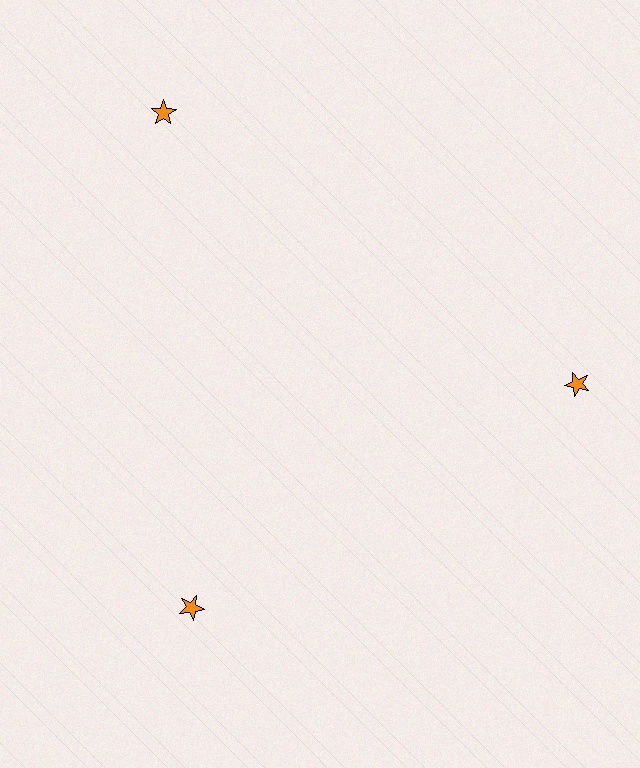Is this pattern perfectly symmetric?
No. The 3 orange stars are arranged in a ring, but one element near the 11 o'clock position is pushed outward from the center, breaking the 3-fold rotational symmetry.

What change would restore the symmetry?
The symmetry would be restored by moving it inward, back onto the ring so that all 3 stars sit at equal angles and equal distance from the center.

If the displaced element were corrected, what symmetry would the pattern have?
It would have 3-fold rotational symmetry — the pattern would map onto itself every 120 degrees.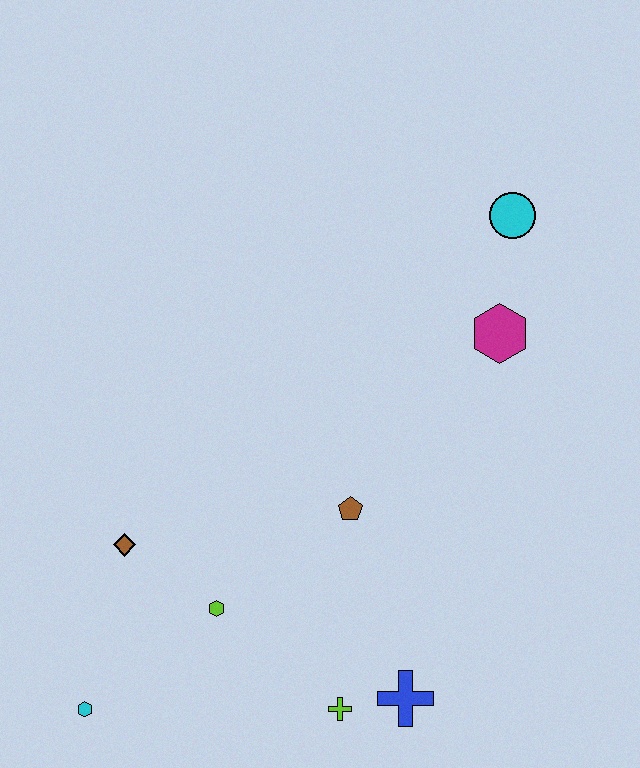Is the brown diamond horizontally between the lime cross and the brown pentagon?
No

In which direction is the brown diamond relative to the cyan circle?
The brown diamond is to the left of the cyan circle.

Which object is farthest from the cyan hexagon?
The cyan circle is farthest from the cyan hexagon.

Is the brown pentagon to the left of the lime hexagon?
No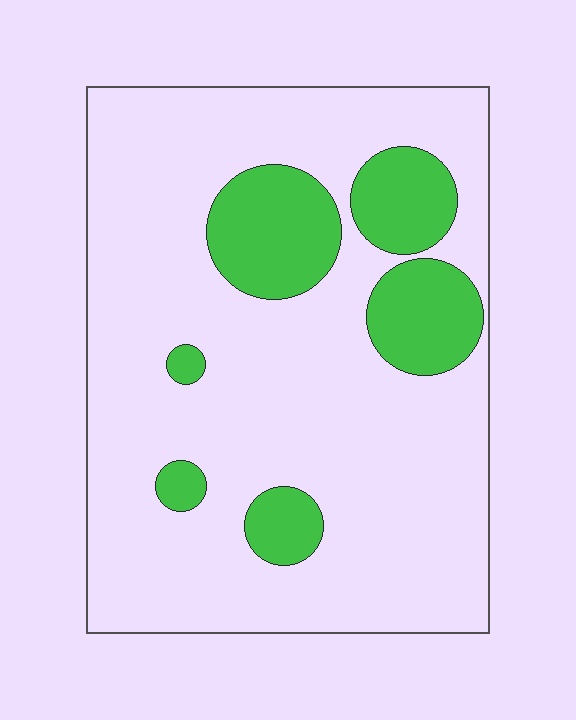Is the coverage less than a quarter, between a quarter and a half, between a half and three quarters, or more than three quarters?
Less than a quarter.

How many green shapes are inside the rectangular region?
6.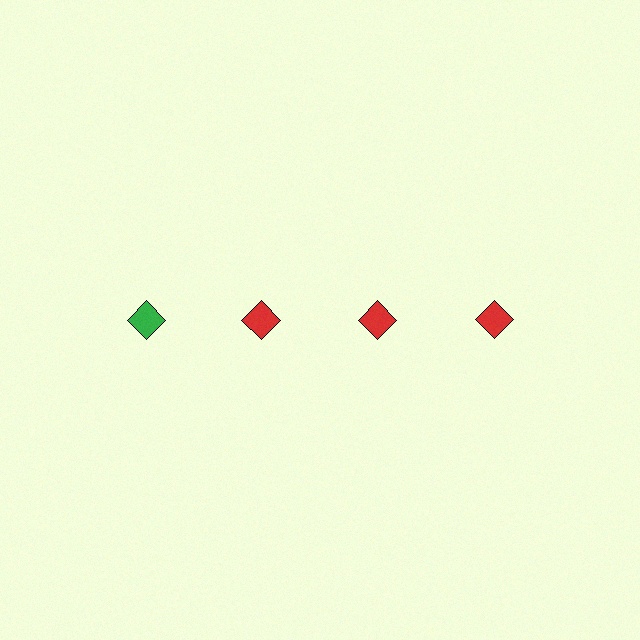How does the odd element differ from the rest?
It has a different color: green instead of red.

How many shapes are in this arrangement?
There are 4 shapes arranged in a grid pattern.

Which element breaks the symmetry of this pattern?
The green diamond in the top row, leftmost column breaks the symmetry. All other shapes are red diamonds.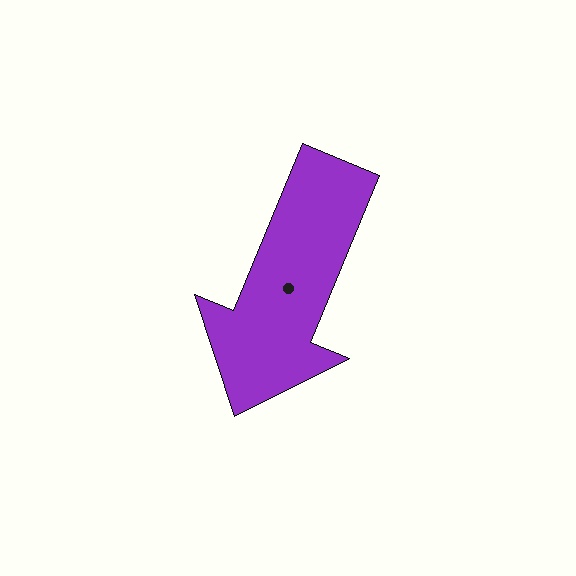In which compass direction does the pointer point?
South.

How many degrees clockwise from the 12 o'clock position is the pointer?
Approximately 202 degrees.